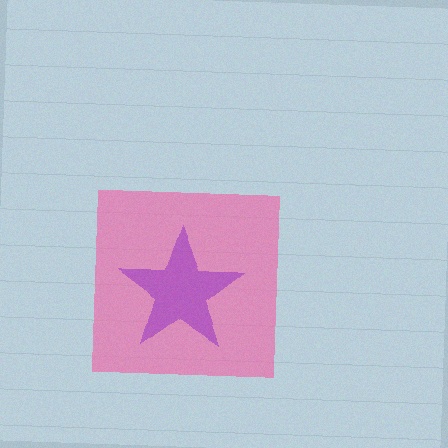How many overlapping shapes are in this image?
There are 2 overlapping shapes in the image.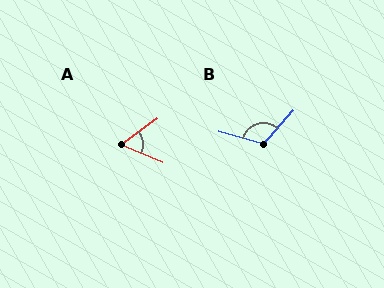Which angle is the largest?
B, at approximately 116 degrees.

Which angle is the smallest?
A, at approximately 59 degrees.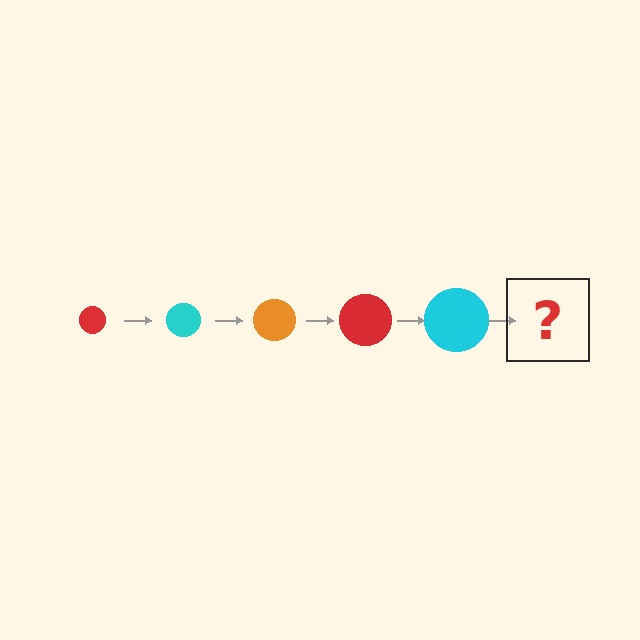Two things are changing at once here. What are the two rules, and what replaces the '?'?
The two rules are that the circle grows larger each step and the color cycles through red, cyan, and orange. The '?' should be an orange circle, larger than the previous one.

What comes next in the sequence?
The next element should be an orange circle, larger than the previous one.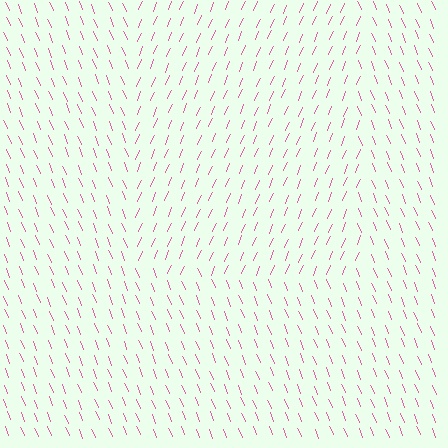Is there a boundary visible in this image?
Yes, there is a texture boundary formed by a change in line orientation.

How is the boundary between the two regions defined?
The boundary is defined purely by a change in line orientation (approximately 45 degrees difference). All lines are the same color and thickness.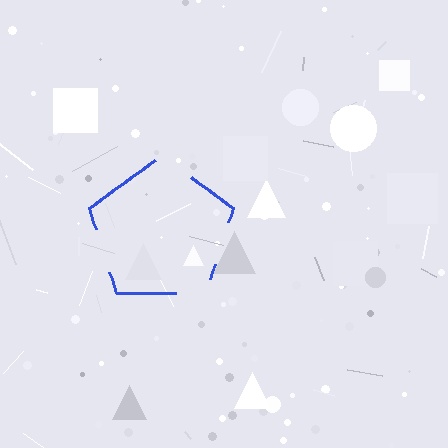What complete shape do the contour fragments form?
The contour fragments form a pentagon.